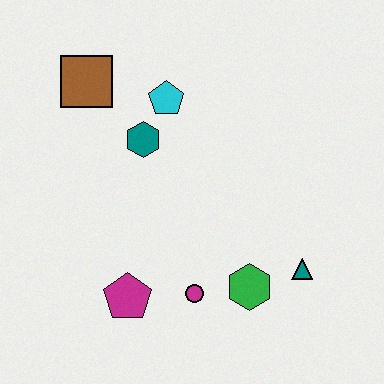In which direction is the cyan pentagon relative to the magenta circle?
The cyan pentagon is above the magenta circle.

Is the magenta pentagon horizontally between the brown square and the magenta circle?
Yes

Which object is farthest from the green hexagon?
The brown square is farthest from the green hexagon.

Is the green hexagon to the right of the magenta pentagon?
Yes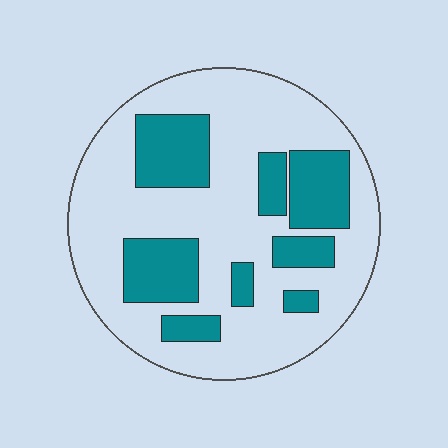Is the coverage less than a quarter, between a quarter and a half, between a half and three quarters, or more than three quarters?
Between a quarter and a half.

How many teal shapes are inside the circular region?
8.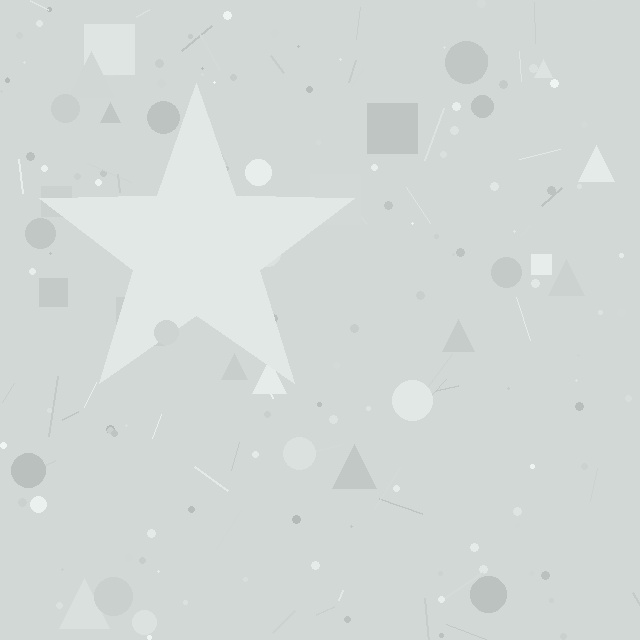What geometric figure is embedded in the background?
A star is embedded in the background.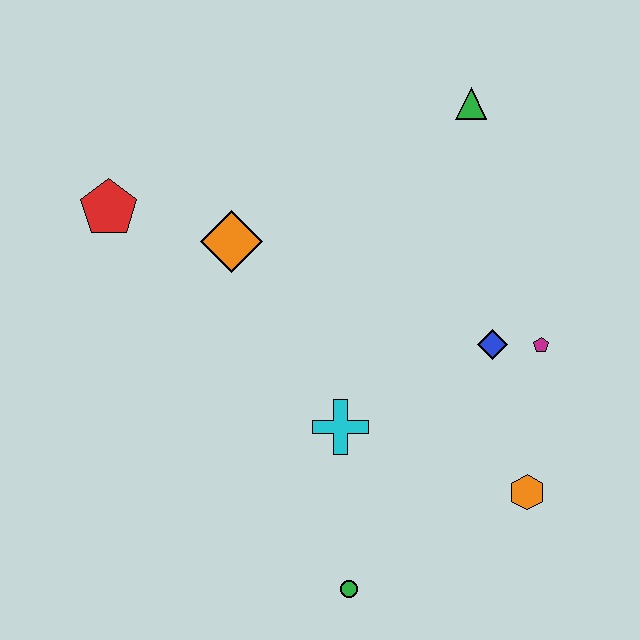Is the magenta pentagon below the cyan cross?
No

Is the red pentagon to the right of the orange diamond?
No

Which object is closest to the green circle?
The cyan cross is closest to the green circle.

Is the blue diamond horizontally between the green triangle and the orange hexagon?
Yes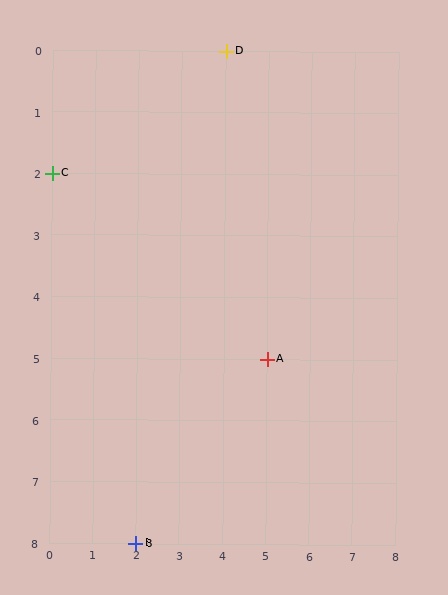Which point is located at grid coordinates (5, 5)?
Point A is at (5, 5).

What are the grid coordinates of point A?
Point A is at grid coordinates (5, 5).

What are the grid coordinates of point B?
Point B is at grid coordinates (2, 8).